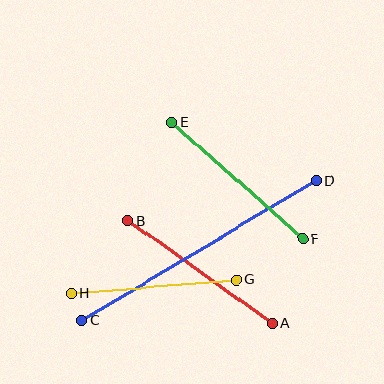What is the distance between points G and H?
The distance is approximately 166 pixels.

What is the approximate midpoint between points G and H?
The midpoint is at approximately (154, 286) pixels.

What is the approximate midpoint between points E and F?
The midpoint is at approximately (237, 180) pixels.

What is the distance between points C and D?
The distance is approximately 273 pixels.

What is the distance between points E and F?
The distance is approximately 175 pixels.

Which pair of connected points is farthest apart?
Points C and D are farthest apart.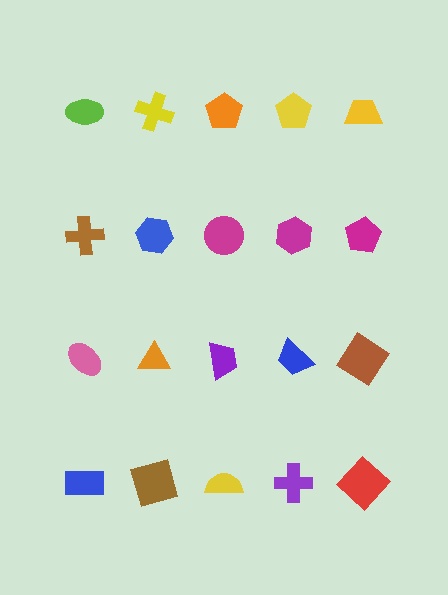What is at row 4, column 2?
A brown square.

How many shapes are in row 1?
5 shapes.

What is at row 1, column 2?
A yellow cross.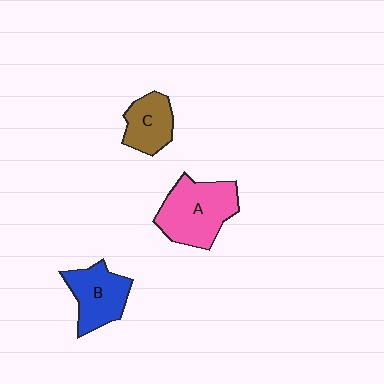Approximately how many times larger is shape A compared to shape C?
Approximately 1.7 times.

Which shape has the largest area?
Shape A (pink).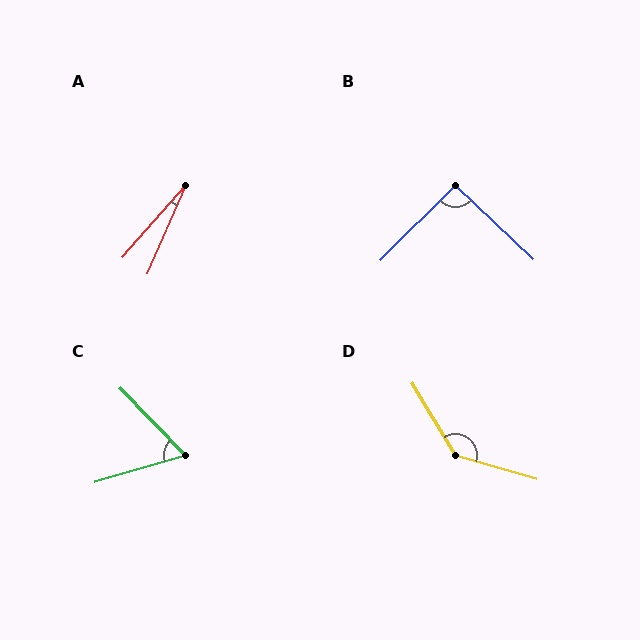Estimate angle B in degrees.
Approximately 92 degrees.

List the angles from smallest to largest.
A (18°), C (62°), B (92°), D (137°).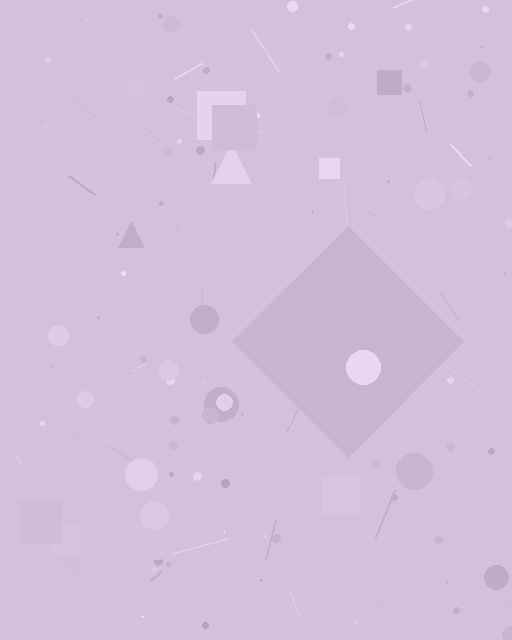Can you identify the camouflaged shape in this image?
The camouflaged shape is a diamond.